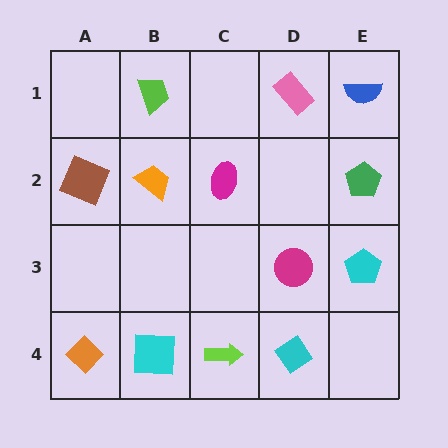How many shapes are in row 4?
4 shapes.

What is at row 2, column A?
A brown square.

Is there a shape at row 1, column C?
No, that cell is empty.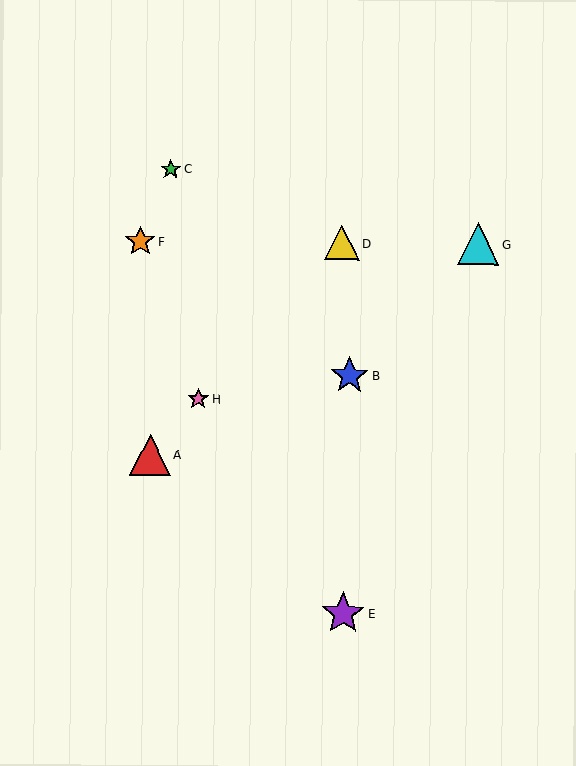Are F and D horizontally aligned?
Yes, both are at y≈241.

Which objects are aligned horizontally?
Objects D, F, G are aligned horizontally.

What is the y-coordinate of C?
Object C is at y≈169.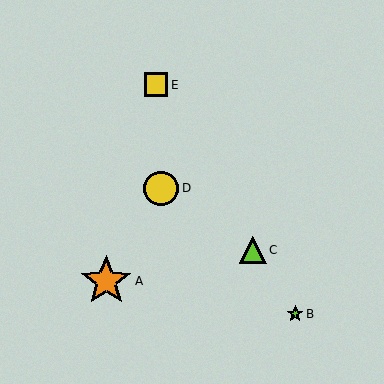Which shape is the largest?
The orange star (labeled A) is the largest.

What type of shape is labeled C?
Shape C is a lime triangle.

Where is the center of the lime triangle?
The center of the lime triangle is at (253, 250).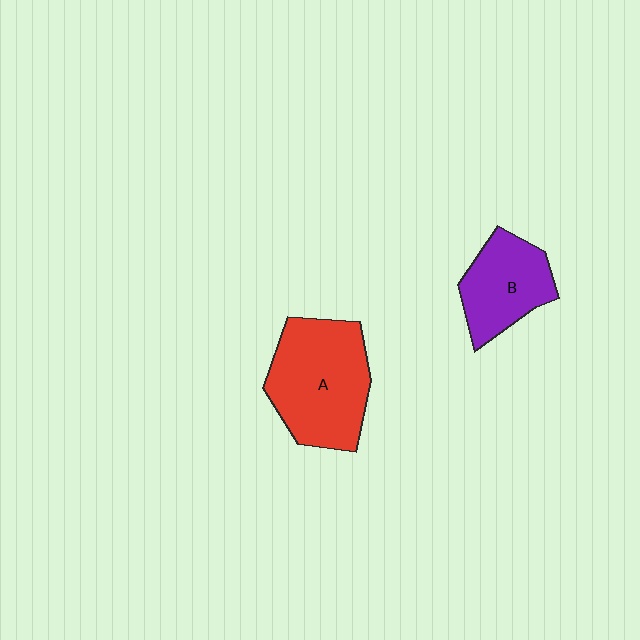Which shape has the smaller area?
Shape B (purple).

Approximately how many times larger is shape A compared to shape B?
Approximately 1.6 times.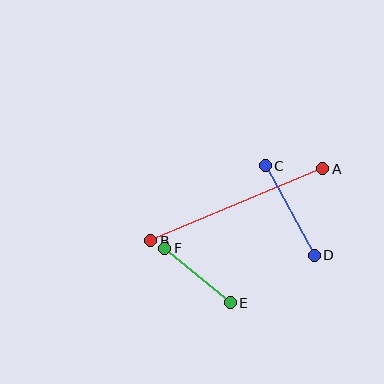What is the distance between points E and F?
The distance is approximately 85 pixels.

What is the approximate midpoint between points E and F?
The midpoint is at approximately (198, 275) pixels.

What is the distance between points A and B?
The distance is approximately 186 pixels.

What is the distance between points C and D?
The distance is approximately 102 pixels.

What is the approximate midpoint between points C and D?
The midpoint is at approximately (290, 210) pixels.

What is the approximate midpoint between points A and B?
The midpoint is at approximately (237, 205) pixels.